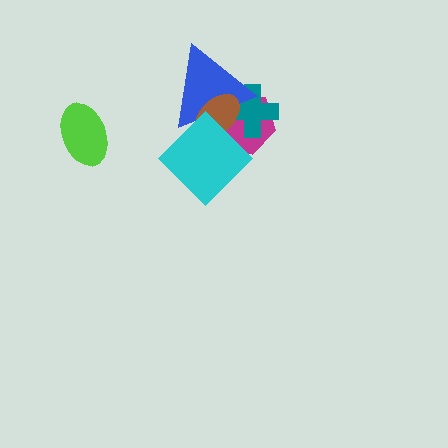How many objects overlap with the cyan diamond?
3 objects overlap with the cyan diamond.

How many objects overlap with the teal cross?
3 objects overlap with the teal cross.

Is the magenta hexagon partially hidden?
Yes, it is partially covered by another shape.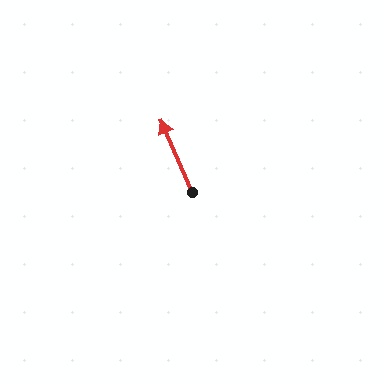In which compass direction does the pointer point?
Northwest.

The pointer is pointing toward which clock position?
Roughly 11 o'clock.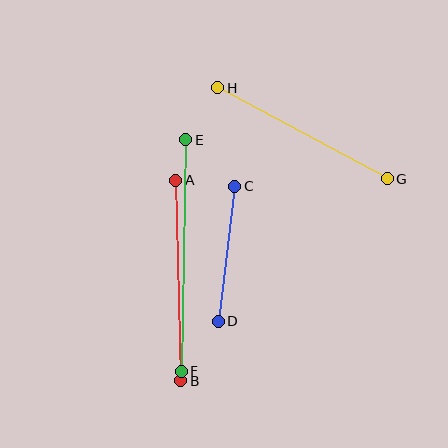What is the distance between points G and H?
The distance is approximately 192 pixels.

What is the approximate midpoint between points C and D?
The midpoint is at approximately (226, 254) pixels.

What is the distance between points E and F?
The distance is approximately 231 pixels.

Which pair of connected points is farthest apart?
Points E and F are farthest apart.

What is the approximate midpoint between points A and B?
The midpoint is at approximately (178, 281) pixels.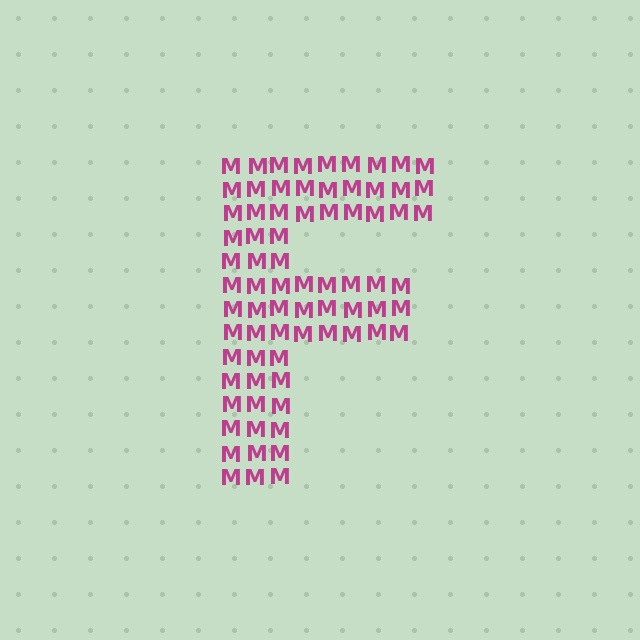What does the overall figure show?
The overall figure shows the letter F.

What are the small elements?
The small elements are letter M's.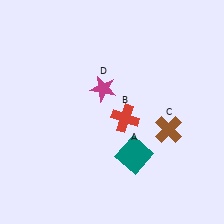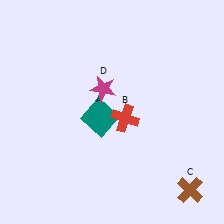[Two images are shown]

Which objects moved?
The objects that moved are: the teal square (A), the brown cross (C).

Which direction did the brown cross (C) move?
The brown cross (C) moved down.